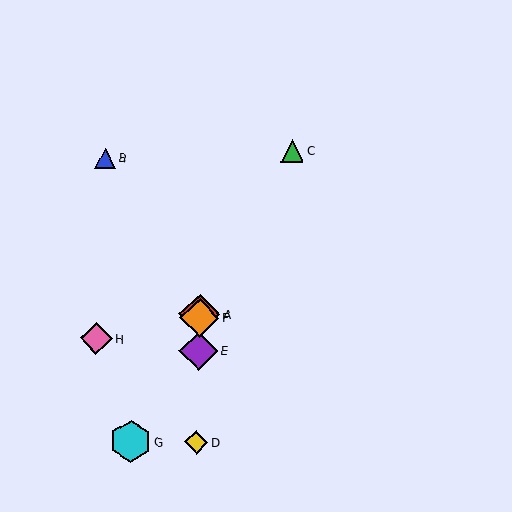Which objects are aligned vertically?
Objects A, D, E, F are aligned vertically.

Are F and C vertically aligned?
No, F is at x≈199 and C is at x≈292.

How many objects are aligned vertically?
4 objects (A, D, E, F) are aligned vertically.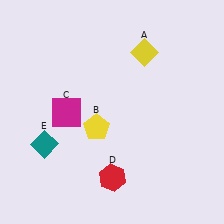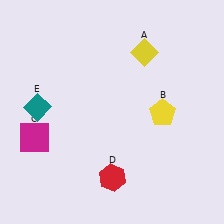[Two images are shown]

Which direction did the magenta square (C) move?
The magenta square (C) moved left.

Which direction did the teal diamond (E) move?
The teal diamond (E) moved up.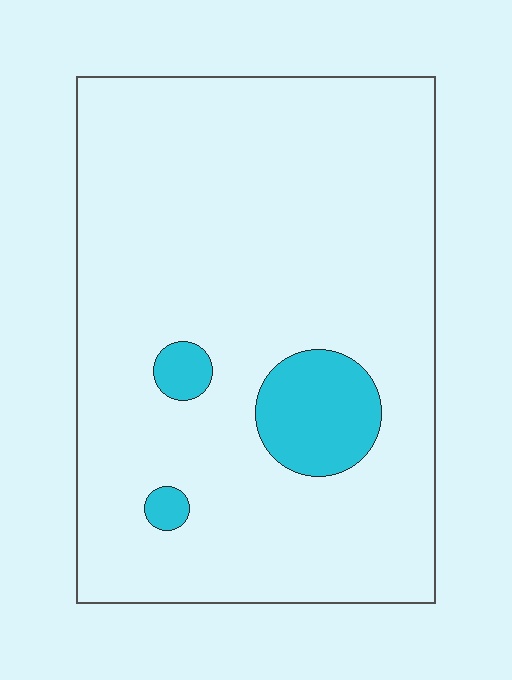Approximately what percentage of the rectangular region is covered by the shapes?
Approximately 10%.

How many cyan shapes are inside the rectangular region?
3.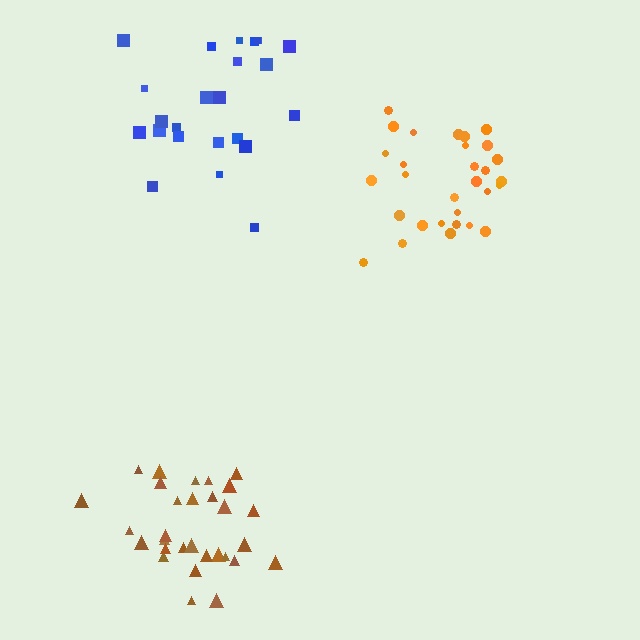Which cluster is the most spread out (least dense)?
Blue.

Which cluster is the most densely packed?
Orange.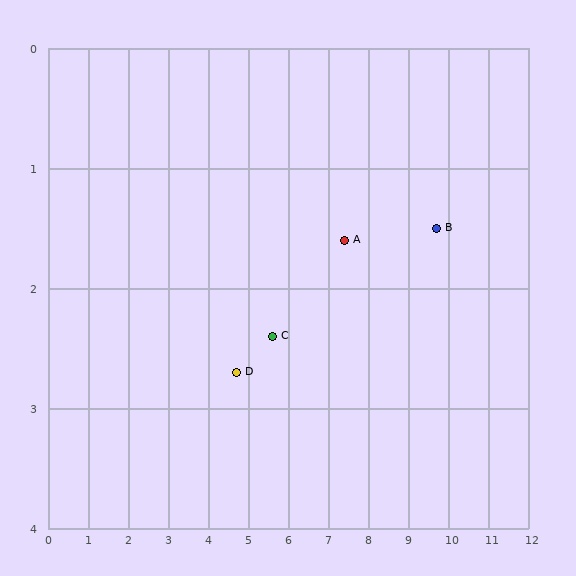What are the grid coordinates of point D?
Point D is at approximately (4.7, 2.7).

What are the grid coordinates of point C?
Point C is at approximately (5.6, 2.4).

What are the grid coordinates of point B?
Point B is at approximately (9.7, 1.5).